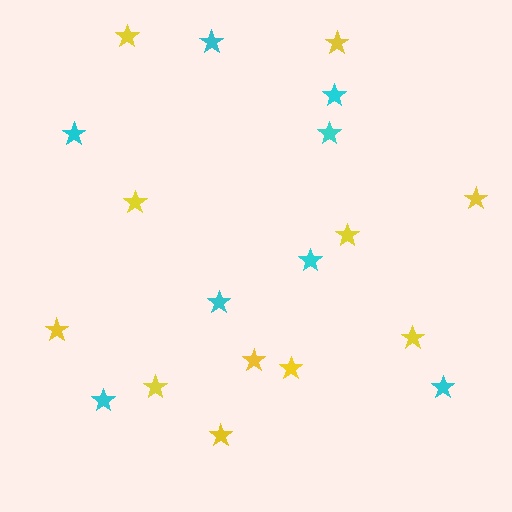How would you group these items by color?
There are 2 groups: one group of cyan stars (8) and one group of yellow stars (11).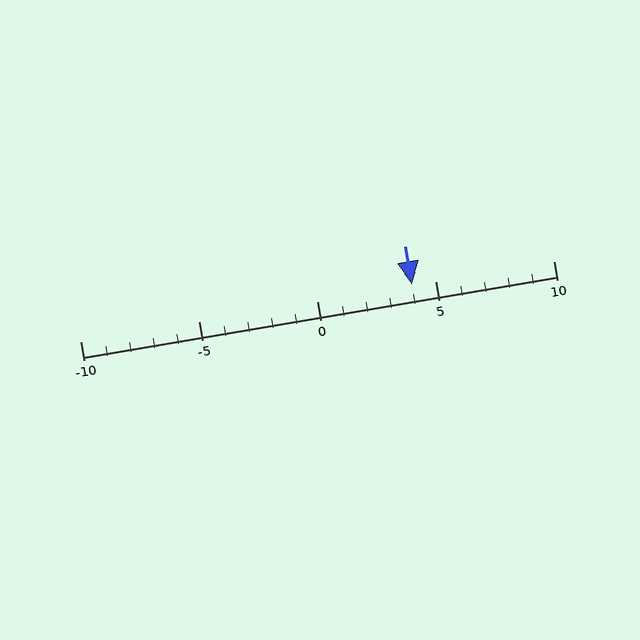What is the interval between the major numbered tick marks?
The major tick marks are spaced 5 units apart.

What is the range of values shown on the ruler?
The ruler shows values from -10 to 10.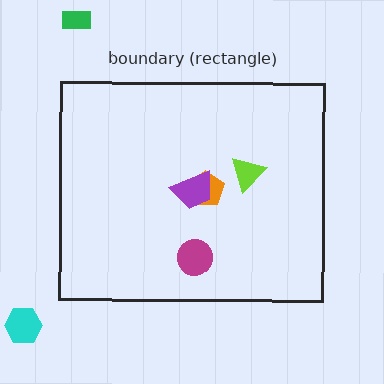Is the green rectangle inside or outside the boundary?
Outside.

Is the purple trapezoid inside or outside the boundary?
Inside.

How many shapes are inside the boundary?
4 inside, 2 outside.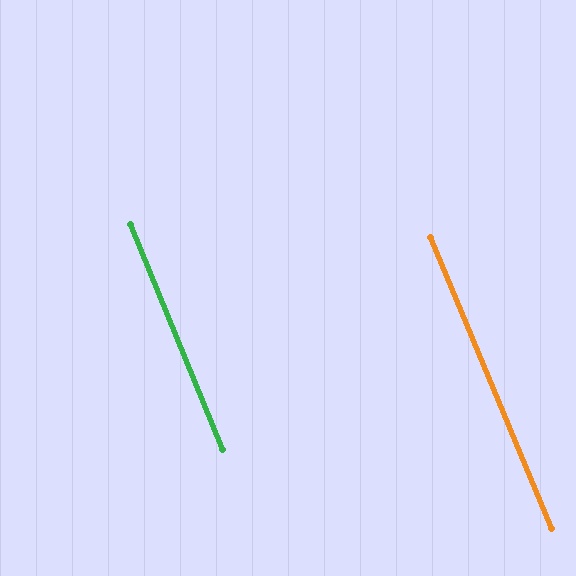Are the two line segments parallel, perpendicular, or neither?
Parallel — their directions differ by only 0.4°.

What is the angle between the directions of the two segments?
Approximately 0 degrees.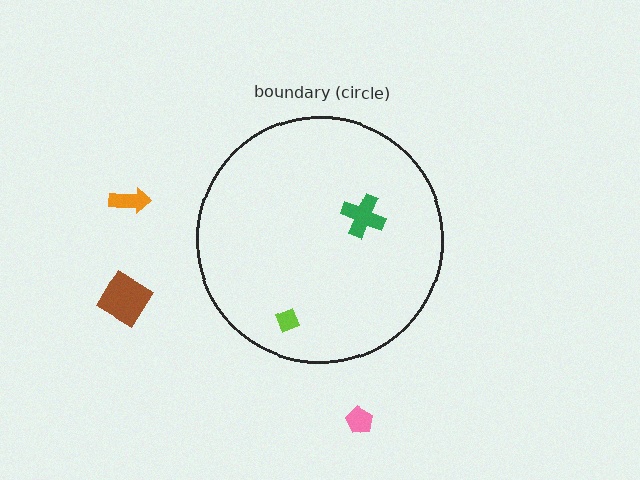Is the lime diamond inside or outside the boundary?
Inside.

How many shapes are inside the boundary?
2 inside, 3 outside.